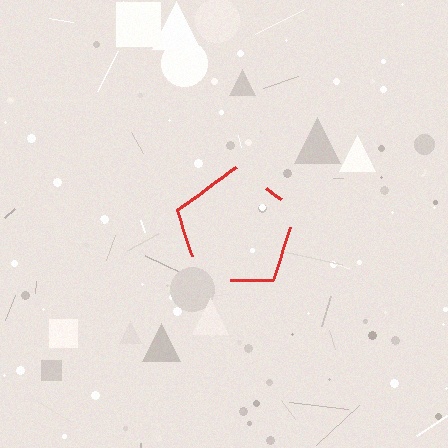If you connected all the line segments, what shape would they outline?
They would outline a pentagon.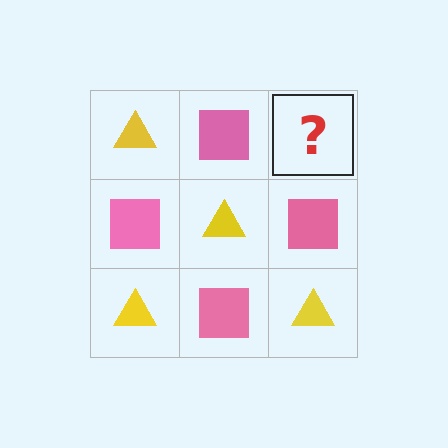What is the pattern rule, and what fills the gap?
The rule is that it alternates yellow triangle and pink square in a checkerboard pattern. The gap should be filled with a yellow triangle.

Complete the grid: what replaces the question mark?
The question mark should be replaced with a yellow triangle.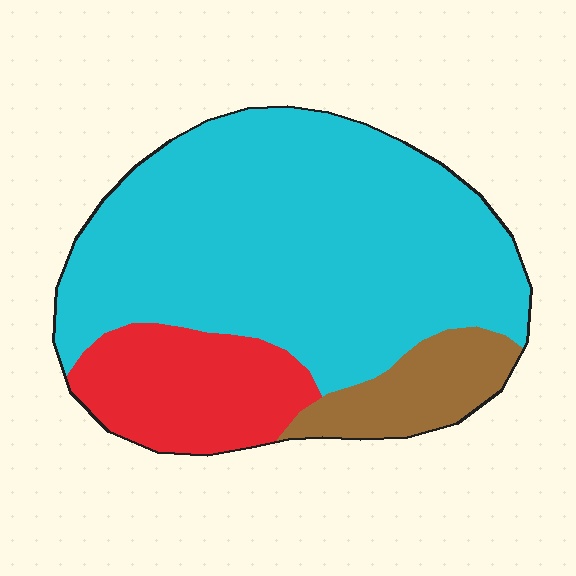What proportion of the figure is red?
Red covers about 20% of the figure.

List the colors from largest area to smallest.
From largest to smallest: cyan, red, brown.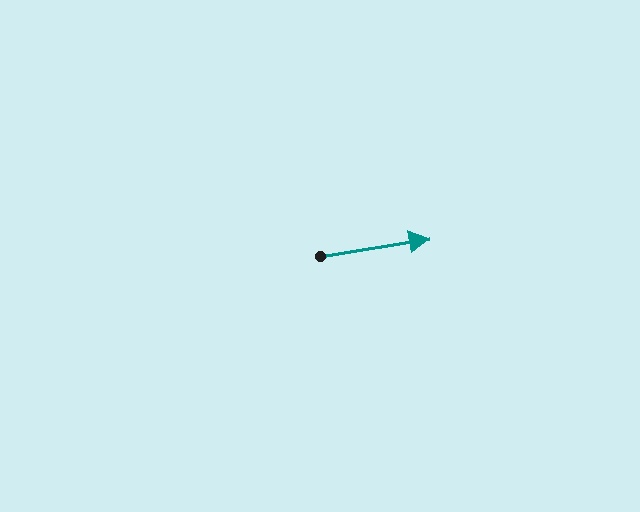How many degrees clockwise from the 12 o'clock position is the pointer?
Approximately 81 degrees.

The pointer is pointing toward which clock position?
Roughly 3 o'clock.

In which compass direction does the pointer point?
East.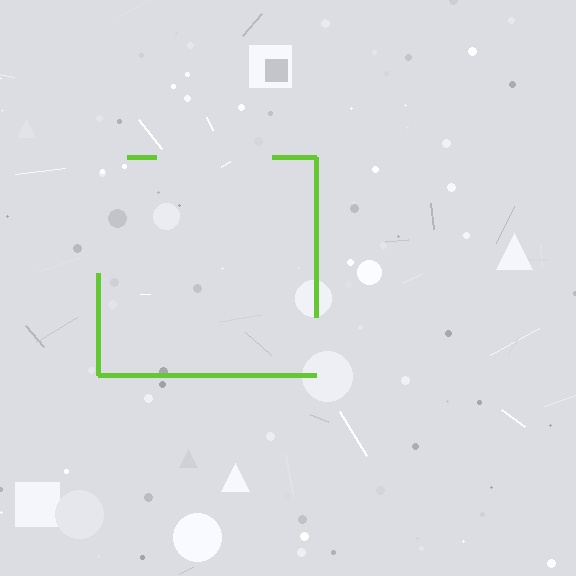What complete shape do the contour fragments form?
The contour fragments form a square.